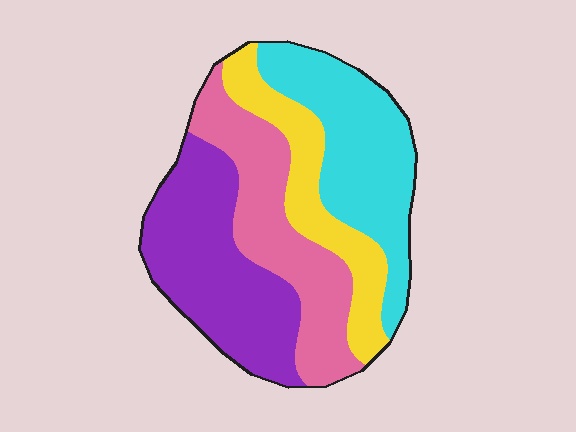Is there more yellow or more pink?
Pink.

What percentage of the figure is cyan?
Cyan covers 27% of the figure.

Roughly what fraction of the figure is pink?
Pink takes up about one quarter (1/4) of the figure.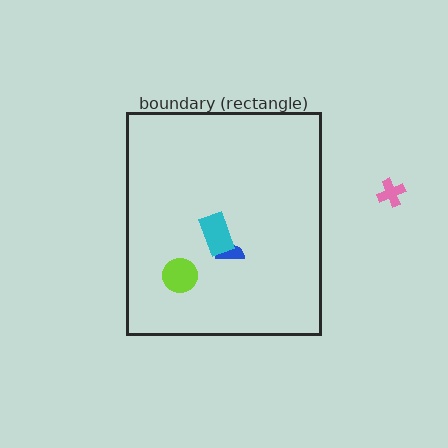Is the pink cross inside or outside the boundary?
Outside.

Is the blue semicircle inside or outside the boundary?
Inside.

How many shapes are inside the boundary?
3 inside, 1 outside.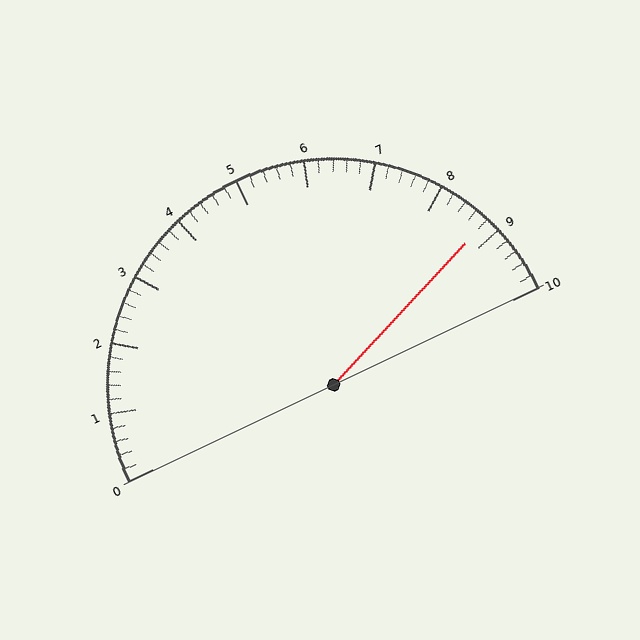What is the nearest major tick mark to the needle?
The nearest major tick mark is 9.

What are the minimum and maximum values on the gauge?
The gauge ranges from 0 to 10.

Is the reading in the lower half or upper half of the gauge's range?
The reading is in the upper half of the range (0 to 10).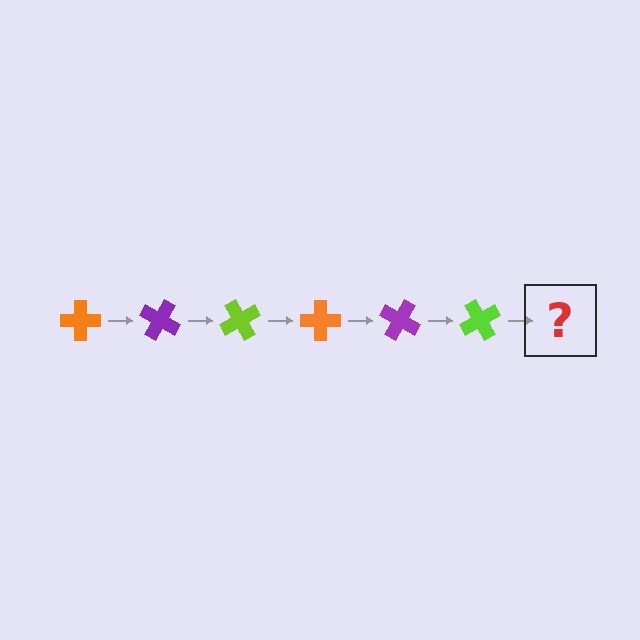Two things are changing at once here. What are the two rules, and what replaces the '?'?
The two rules are that it rotates 30 degrees each step and the color cycles through orange, purple, and lime. The '?' should be an orange cross, rotated 180 degrees from the start.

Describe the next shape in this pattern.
It should be an orange cross, rotated 180 degrees from the start.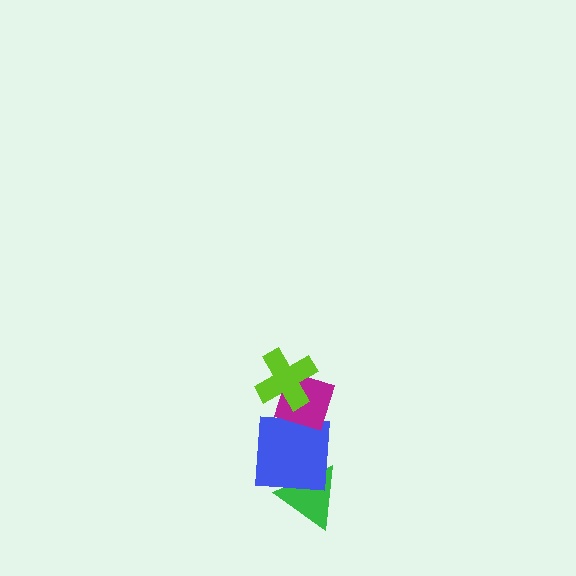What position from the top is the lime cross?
The lime cross is 1st from the top.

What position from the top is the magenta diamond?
The magenta diamond is 2nd from the top.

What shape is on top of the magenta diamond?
The lime cross is on top of the magenta diamond.